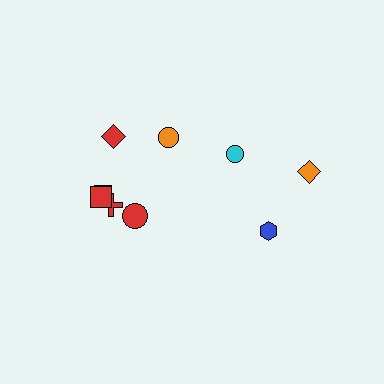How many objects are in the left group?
There are 6 objects.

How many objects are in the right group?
There are 3 objects.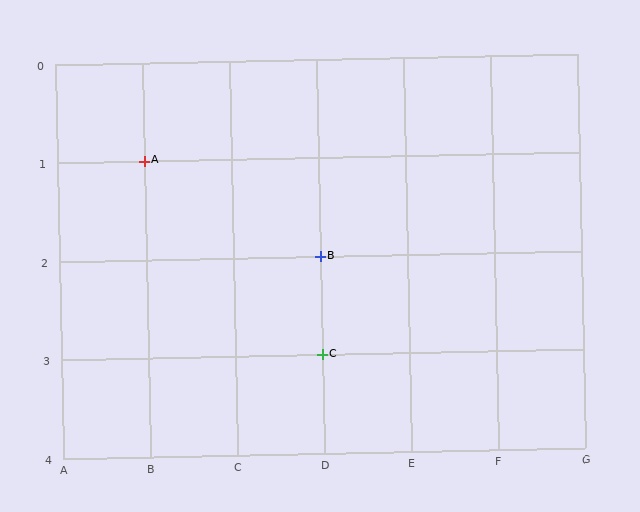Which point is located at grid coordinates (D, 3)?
Point C is at (D, 3).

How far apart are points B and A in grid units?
Points B and A are 2 columns and 1 row apart (about 2.2 grid units diagonally).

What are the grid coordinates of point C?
Point C is at grid coordinates (D, 3).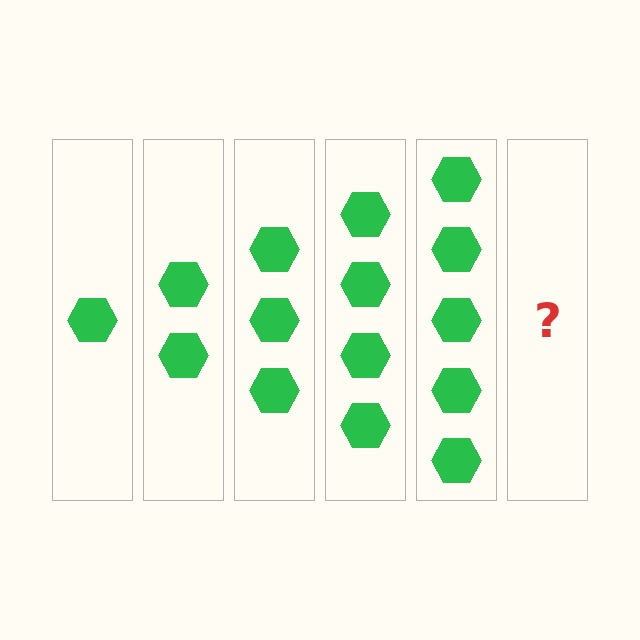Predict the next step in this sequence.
The next step is 6 hexagons.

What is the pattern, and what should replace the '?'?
The pattern is that each step adds one more hexagon. The '?' should be 6 hexagons.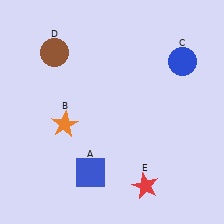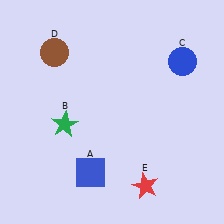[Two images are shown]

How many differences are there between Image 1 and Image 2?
There is 1 difference between the two images.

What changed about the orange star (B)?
In Image 1, B is orange. In Image 2, it changed to green.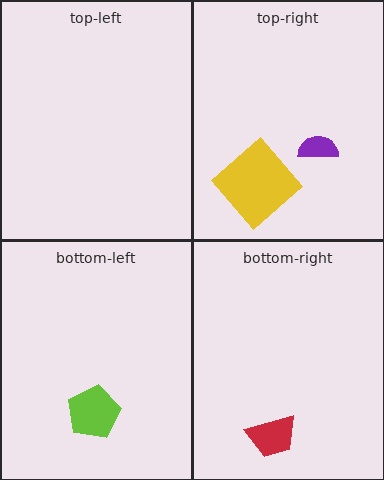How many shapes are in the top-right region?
2.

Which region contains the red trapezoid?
The bottom-right region.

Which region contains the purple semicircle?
The top-right region.